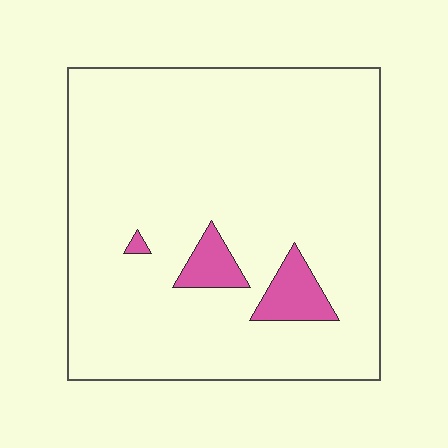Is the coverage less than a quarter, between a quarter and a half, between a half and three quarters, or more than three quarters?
Less than a quarter.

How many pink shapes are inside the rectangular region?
3.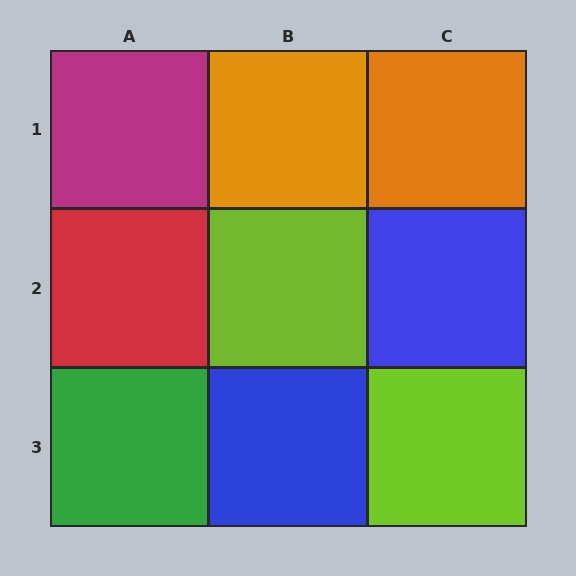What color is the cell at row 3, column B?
Blue.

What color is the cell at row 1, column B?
Orange.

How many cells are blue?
2 cells are blue.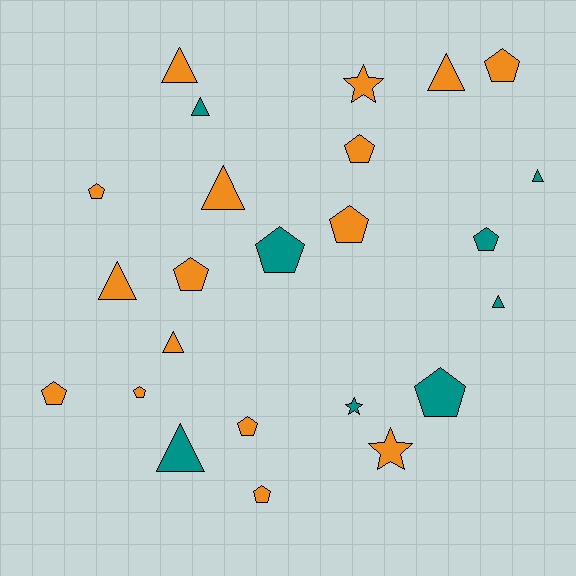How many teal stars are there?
There is 1 teal star.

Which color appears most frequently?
Orange, with 16 objects.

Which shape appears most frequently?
Pentagon, with 12 objects.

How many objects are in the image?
There are 24 objects.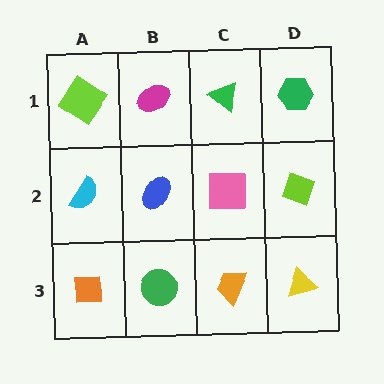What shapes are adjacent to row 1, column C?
A pink square (row 2, column C), a magenta ellipse (row 1, column B), a green hexagon (row 1, column D).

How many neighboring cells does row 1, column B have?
3.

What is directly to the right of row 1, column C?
A green hexagon.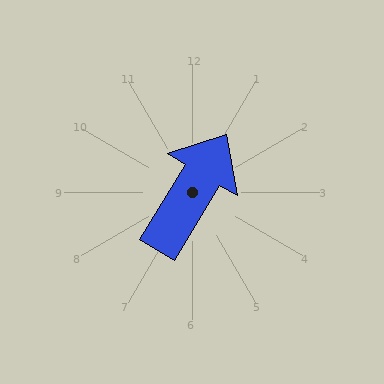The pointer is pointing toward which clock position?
Roughly 1 o'clock.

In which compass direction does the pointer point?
Northeast.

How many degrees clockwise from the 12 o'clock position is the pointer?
Approximately 31 degrees.